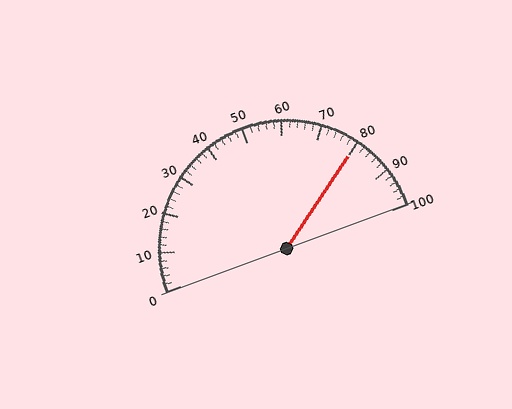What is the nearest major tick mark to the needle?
The nearest major tick mark is 80.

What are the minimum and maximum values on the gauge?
The gauge ranges from 0 to 100.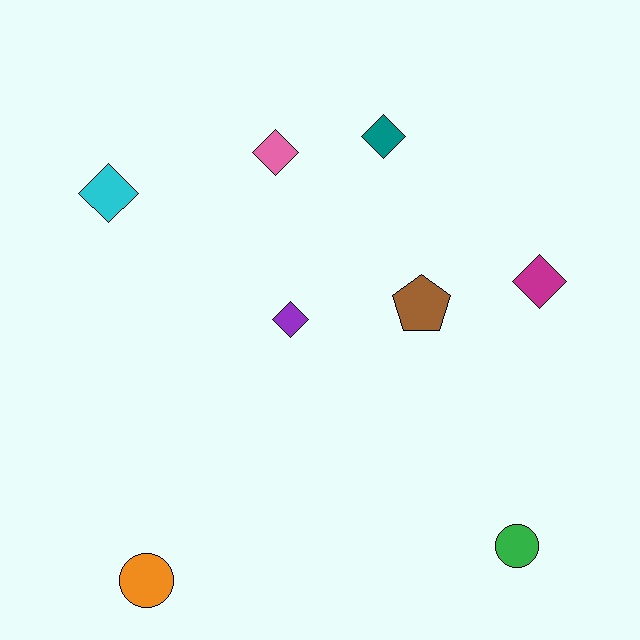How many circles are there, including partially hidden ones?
There are 2 circles.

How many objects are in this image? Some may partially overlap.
There are 8 objects.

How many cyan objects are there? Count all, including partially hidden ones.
There is 1 cyan object.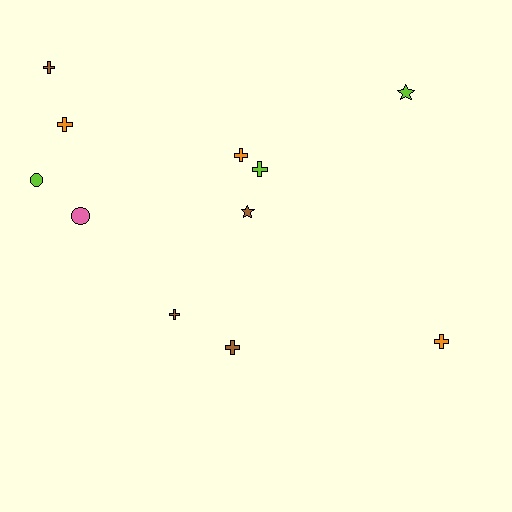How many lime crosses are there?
There is 1 lime cross.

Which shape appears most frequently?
Cross, with 7 objects.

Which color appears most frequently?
Brown, with 4 objects.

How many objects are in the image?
There are 11 objects.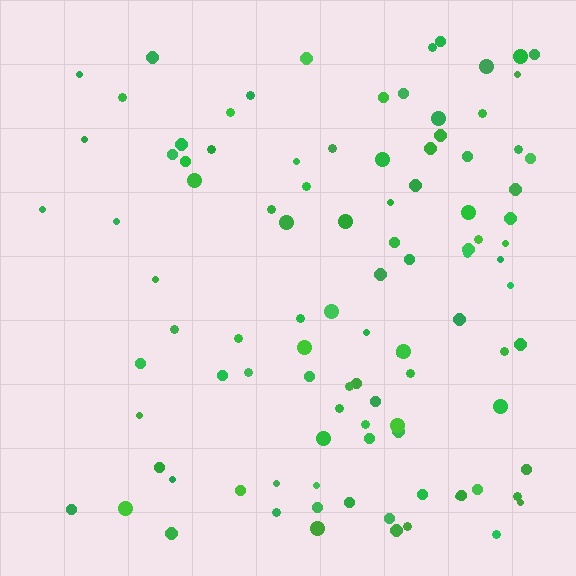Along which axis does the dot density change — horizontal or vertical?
Horizontal.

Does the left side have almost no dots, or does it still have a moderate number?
Still a moderate number, just noticeably fewer than the right.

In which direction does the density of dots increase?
From left to right, with the right side densest.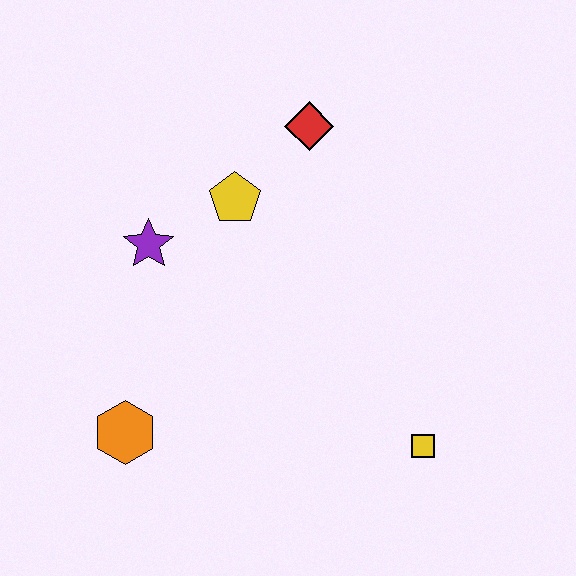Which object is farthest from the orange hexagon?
The red diamond is farthest from the orange hexagon.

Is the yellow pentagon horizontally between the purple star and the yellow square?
Yes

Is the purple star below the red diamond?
Yes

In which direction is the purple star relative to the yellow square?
The purple star is to the left of the yellow square.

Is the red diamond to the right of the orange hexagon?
Yes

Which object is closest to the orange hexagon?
The purple star is closest to the orange hexagon.